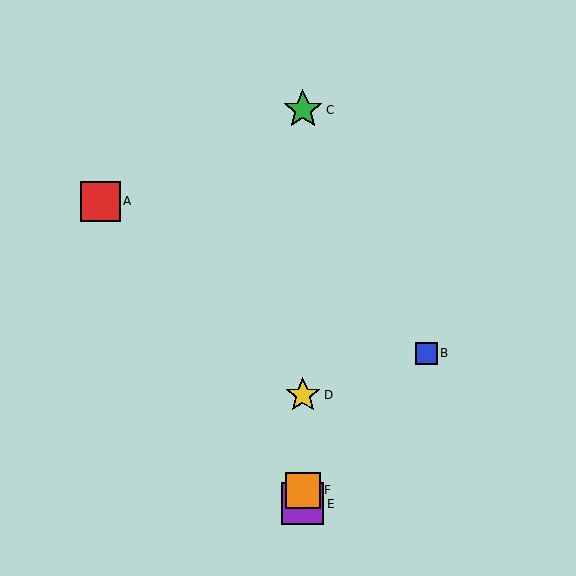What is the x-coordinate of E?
Object E is at x≈303.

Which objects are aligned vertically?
Objects C, D, E, F are aligned vertically.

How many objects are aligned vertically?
4 objects (C, D, E, F) are aligned vertically.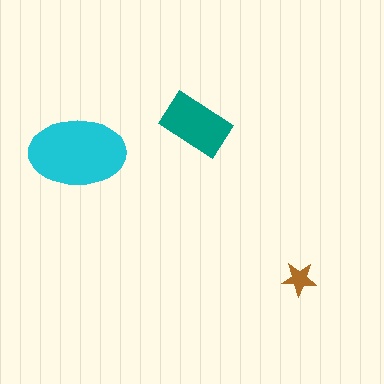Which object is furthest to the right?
The brown star is rightmost.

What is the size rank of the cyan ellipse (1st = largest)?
1st.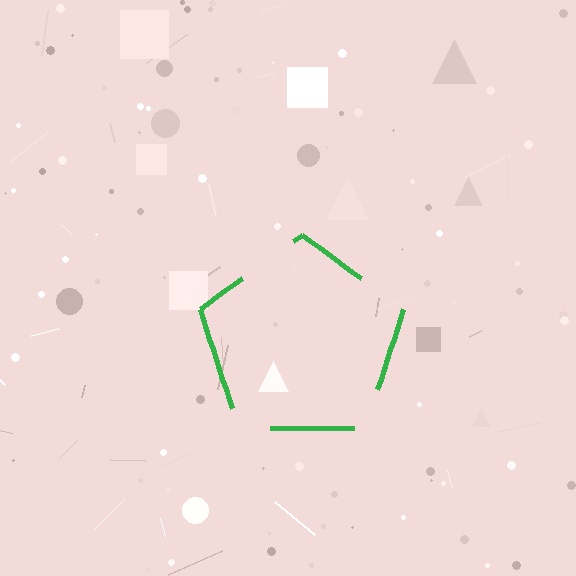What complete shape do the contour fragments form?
The contour fragments form a pentagon.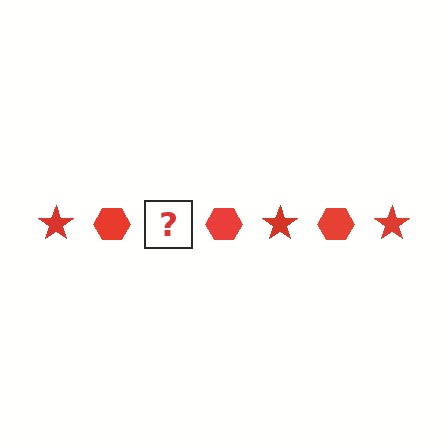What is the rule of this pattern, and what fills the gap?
The rule is that the pattern cycles through star, hexagon shapes in red. The gap should be filled with a red star.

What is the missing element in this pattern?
The missing element is a red star.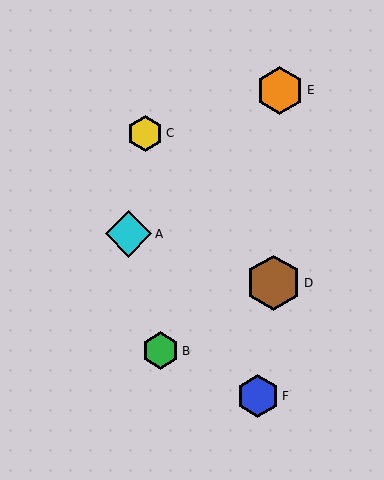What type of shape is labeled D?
Shape D is a brown hexagon.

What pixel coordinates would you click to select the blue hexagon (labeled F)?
Click at (258, 396) to select the blue hexagon F.